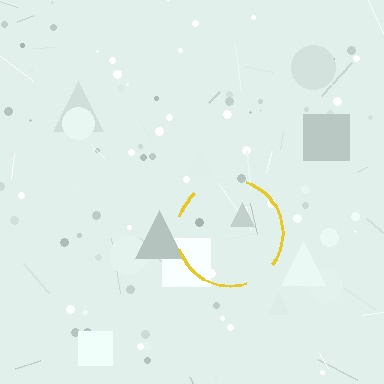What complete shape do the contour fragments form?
The contour fragments form a circle.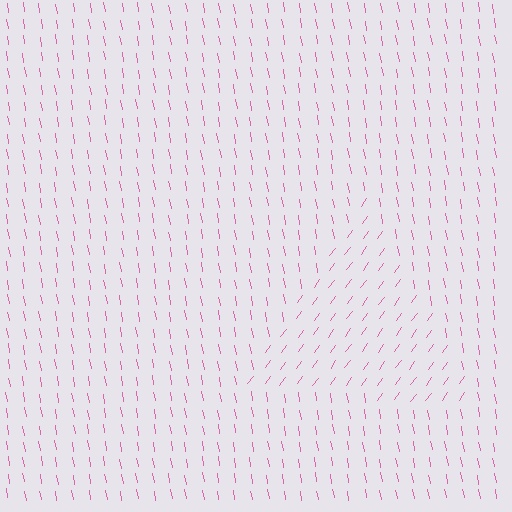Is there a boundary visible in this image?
Yes, there is a texture boundary formed by a change in line orientation.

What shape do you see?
I see a triangle.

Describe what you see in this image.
The image is filled with small pink line segments. A triangle region in the image has lines oriented differently from the surrounding lines, creating a visible texture boundary.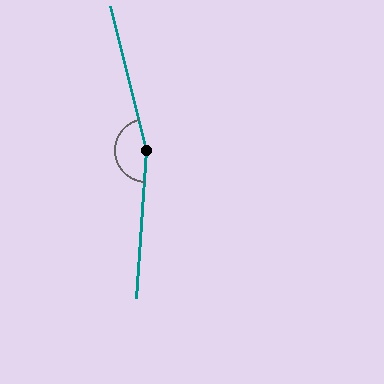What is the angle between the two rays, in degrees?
Approximately 162 degrees.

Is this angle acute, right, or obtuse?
It is obtuse.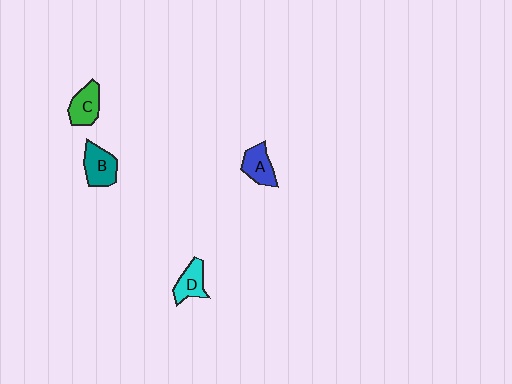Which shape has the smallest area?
Shape D (cyan).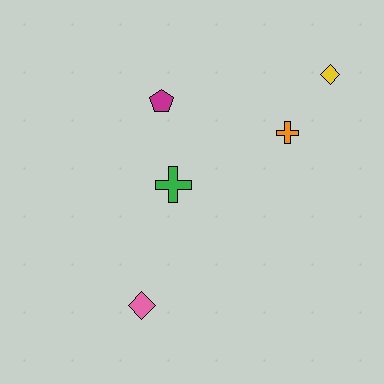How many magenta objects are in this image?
There is 1 magenta object.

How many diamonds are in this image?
There are 2 diamonds.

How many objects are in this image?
There are 5 objects.